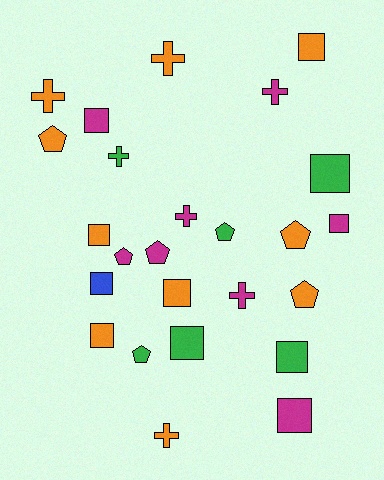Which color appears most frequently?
Orange, with 10 objects.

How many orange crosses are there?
There are 3 orange crosses.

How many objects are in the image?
There are 25 objects.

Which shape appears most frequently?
Square, with 11 objects.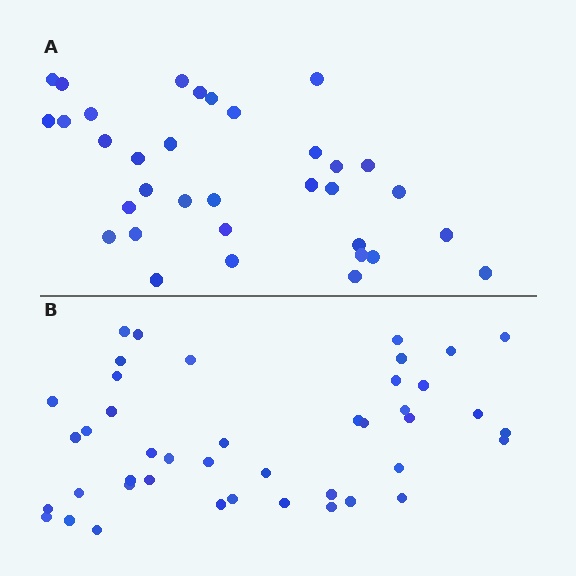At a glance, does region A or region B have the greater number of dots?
Region B (the bottom region) has more dots.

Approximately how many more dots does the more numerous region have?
Region B has roughly 8 or so more dots than region A.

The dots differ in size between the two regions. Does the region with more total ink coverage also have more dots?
No. Region A has more total ink coverage because its dots are larger, but region B actually contains more individual dots. Total area can be misleading — the number of items is what matters here.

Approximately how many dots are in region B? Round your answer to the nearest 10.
About 40 dots. (The exact count is 43, which rounds to 40.)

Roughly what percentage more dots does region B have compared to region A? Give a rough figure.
About 25% more.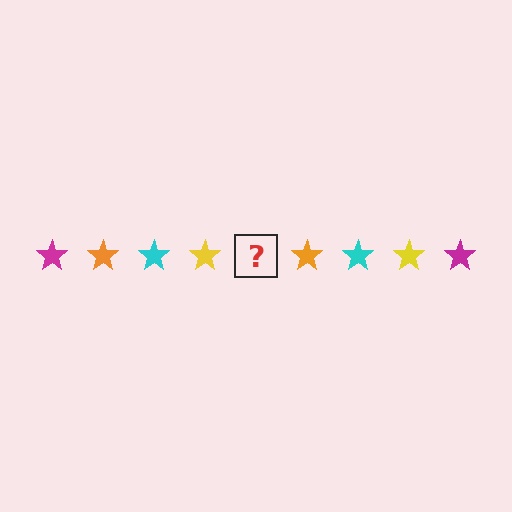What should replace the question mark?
The question mark should be replaced with a magenta star.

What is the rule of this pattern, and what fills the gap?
The rule is that the pattern cycles through magenta, orange, cyan, yellow stars. The gap should be filled with a magenta star.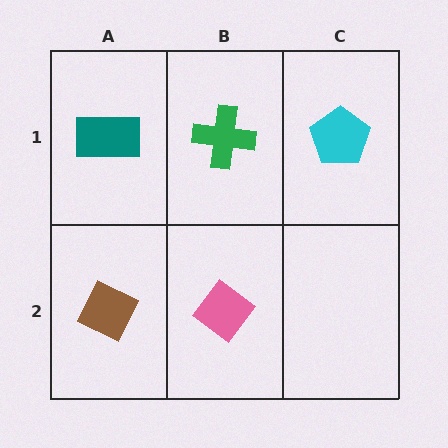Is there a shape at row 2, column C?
No, that cell is empty.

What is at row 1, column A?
A teal rectangle.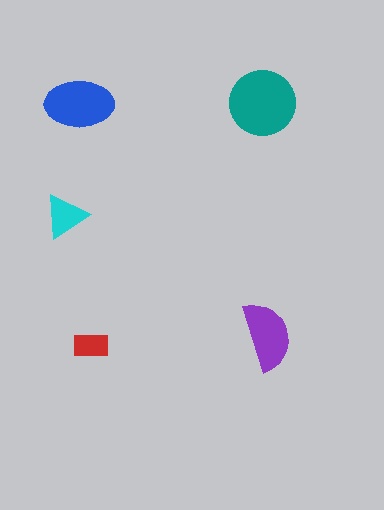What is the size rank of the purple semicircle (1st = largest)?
3rd.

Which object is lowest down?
The red rectangle is bottommost.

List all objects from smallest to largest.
The red rectangle, the cyan triangle, the purple semicircle, the blue ellipse, the teal circle.